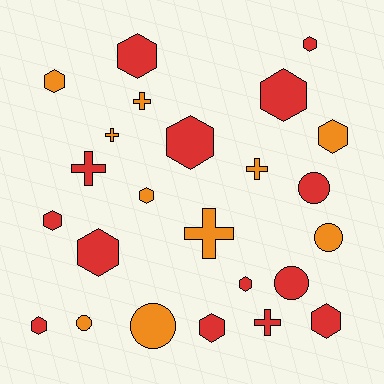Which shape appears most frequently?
Hexagon, with 13 objects.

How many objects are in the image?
There are 24 objects.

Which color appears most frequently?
Red, with 14 objects.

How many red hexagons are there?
There are 10 red hexagons.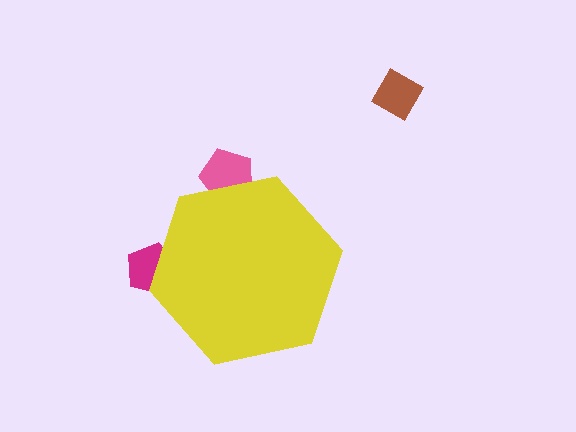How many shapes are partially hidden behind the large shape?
2 shapes are partially hidden.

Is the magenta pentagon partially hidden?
Yes, the magenta pentagon is partially hidden behind the yellow hexagon.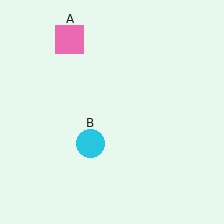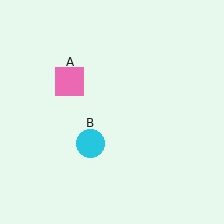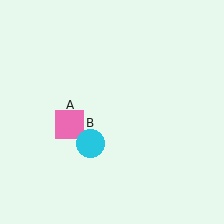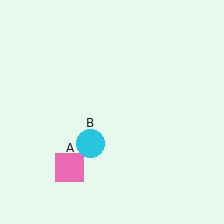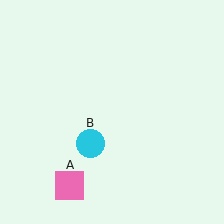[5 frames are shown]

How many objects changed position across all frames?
1 object changed position: pink square (object A).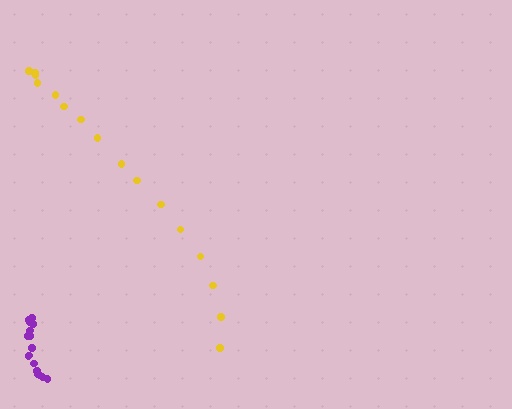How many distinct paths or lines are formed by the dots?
There are 2 distinct paths.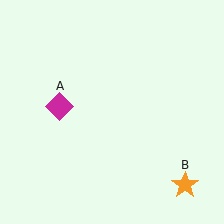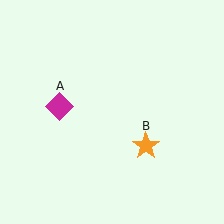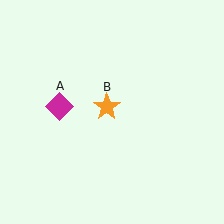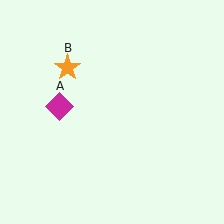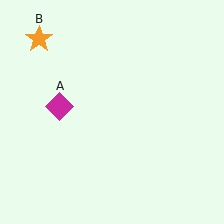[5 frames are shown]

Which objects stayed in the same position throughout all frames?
Magenta diamond (object A) remained stationary.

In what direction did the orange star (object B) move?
The orange star (object B) moved up and to the left.